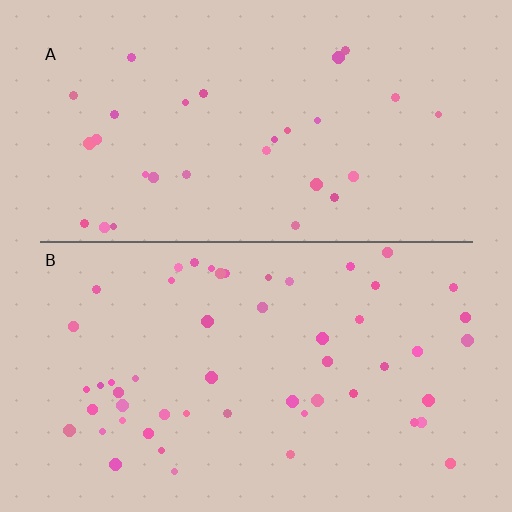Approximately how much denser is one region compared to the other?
Approximately 1.7× — region B over region A.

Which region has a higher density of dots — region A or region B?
B (the bottom).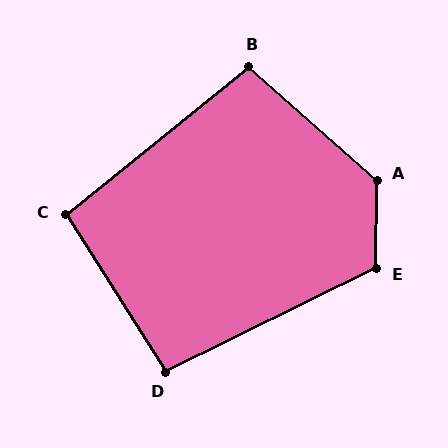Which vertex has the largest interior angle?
A, at approximately 131 degrees.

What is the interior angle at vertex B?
Approximately 100 degrees (obtuse).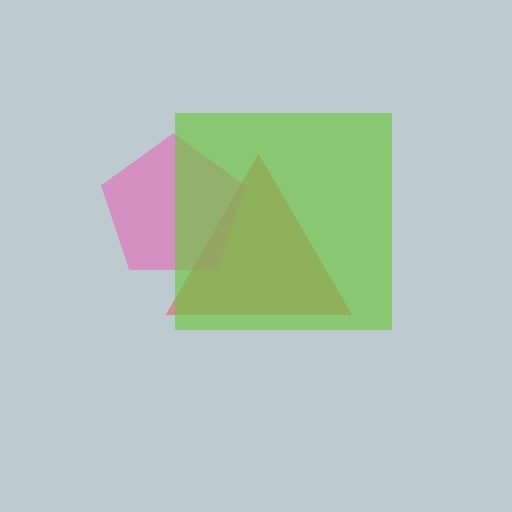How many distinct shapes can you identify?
There are 3 distinct shapes: a red triangle, a pink pentagon, a lime square.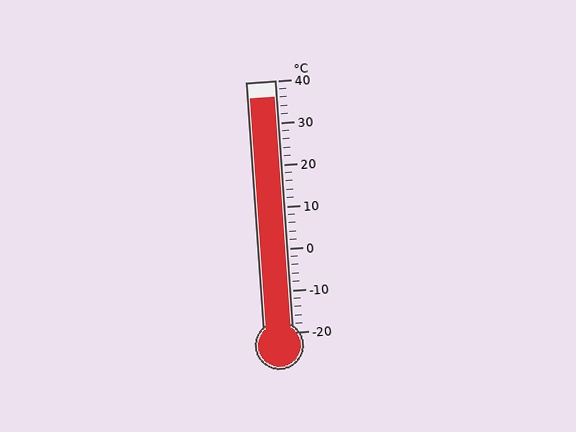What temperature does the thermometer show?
The thermometer shows approximately 36°C.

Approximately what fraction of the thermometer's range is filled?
The thermometer is filled to approximately 95% of its range.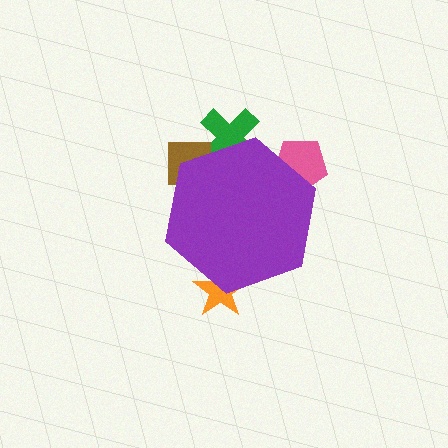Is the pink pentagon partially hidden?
Yes, the pink pentagon is partially hidden behind the purple hexagon.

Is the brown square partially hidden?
Yes, the brown square is partially hidden behind the purple hexagon.